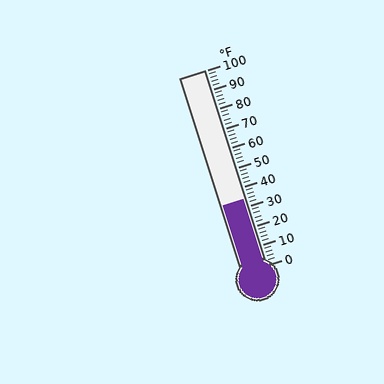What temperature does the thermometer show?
The thermometer shows approximately 34°F.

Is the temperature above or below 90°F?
The temperature is below 90°F.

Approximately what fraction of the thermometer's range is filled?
The thermometer is filled to approximately 35% of its range.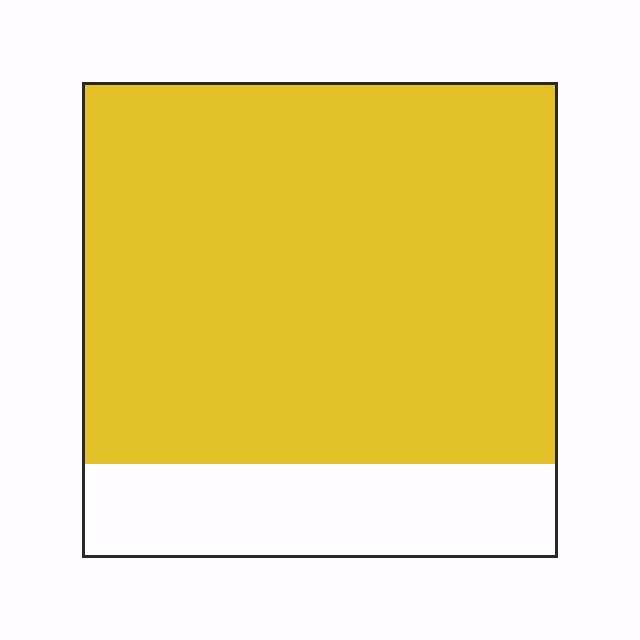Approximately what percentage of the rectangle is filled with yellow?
Approximately 80%.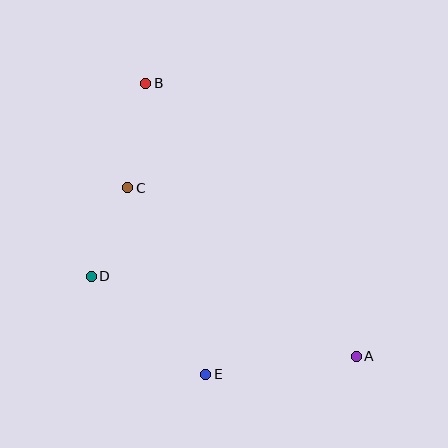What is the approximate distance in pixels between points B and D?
The distance between B and D is approximately 200 pixels.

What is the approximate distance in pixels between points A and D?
The distance between A and D is approximately 277 pixels.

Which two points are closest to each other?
Points C and D are closest to each other.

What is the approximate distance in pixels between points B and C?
The distance between B and C is approximately 106 pixels.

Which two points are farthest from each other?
Points A and B are farthest from each other.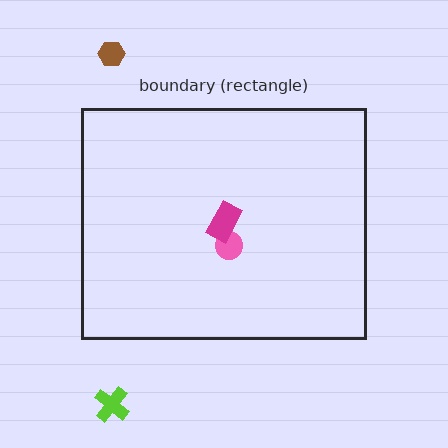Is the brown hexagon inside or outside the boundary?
Outside.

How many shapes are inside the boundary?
2 inside, 2 outside.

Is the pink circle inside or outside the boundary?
Inside.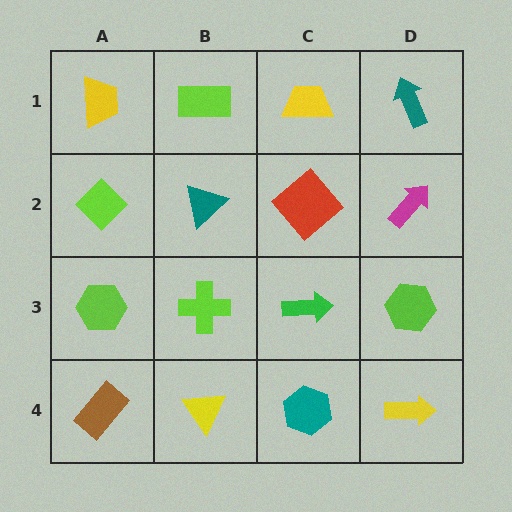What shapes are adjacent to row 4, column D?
A lime hexagon (row 3, column D), a teal hexagon (row 4, column C).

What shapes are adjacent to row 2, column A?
A yellow trapezoid (row 1, column A), a lime hexagon (row 3, column A), a teal triangle (row 2, column B).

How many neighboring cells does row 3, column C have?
4.